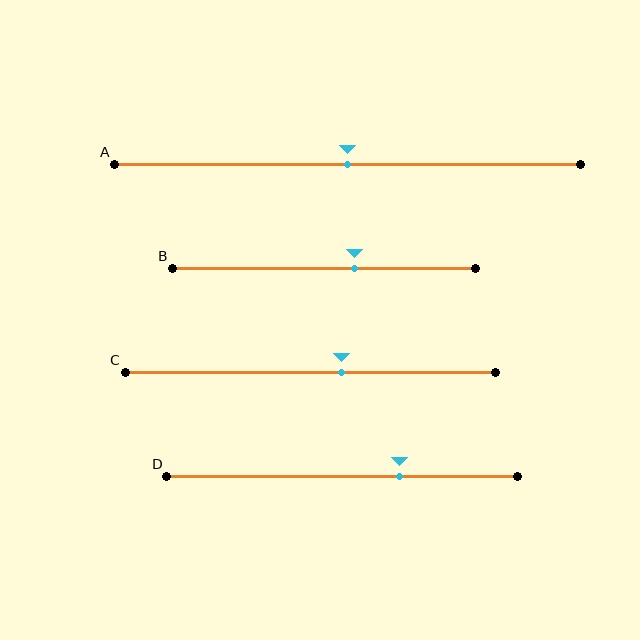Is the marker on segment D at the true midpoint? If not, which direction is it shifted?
No, the marker on segment D is shifted to the right by about 16% of the segment length.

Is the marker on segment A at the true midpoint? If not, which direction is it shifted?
Yes, the marker on segment A is at the true midpoint.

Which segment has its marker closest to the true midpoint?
Segment A has its marker closest to the true midpoint.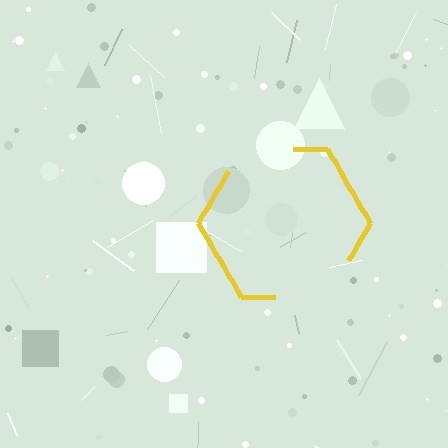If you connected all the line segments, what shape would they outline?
They would outline a hexagon.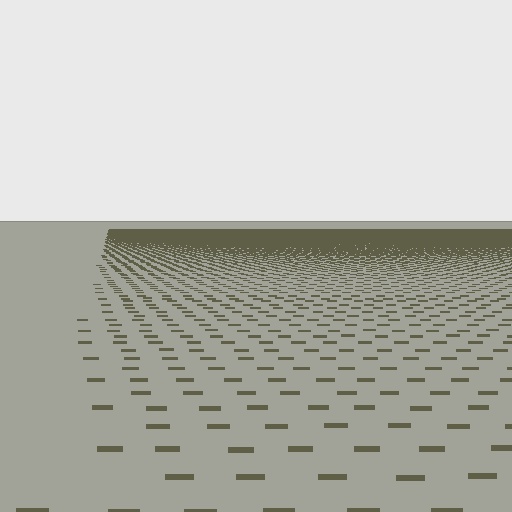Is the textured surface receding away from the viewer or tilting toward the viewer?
The surface is receding away from the viewer. Texture elements get smaller and denser toward the top.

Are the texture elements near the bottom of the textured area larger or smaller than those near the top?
Larger. Near the bottom, elements are closer to the viewer and appear at a bigger on-screen size.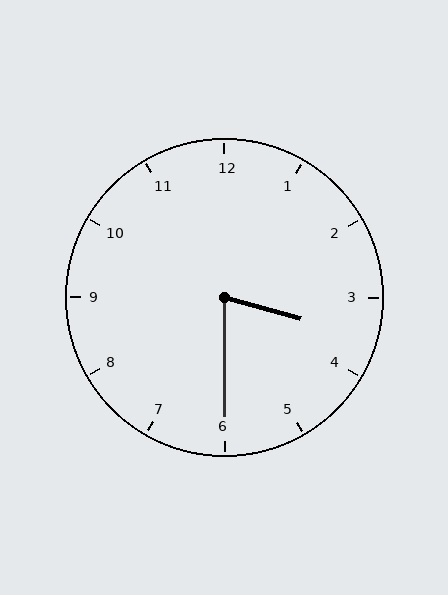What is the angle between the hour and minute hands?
Approximately 75 degrees.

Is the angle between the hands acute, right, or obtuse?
It is acute.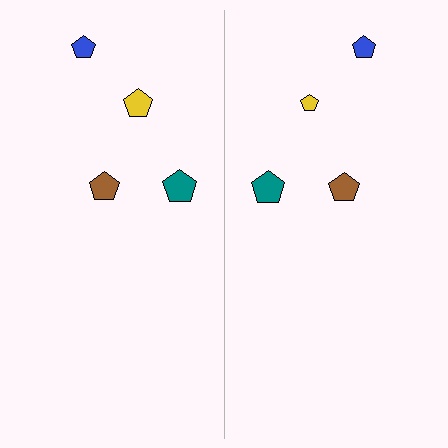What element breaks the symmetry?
The yellow pentagon on the right side has a different size than its mirror counterpart.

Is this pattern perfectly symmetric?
No, the pattern is not perfectly symmetric. The yellow pentagon on the right side has a different size than its mirror counterpart.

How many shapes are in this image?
There are 8 shapes in this image.